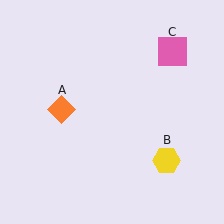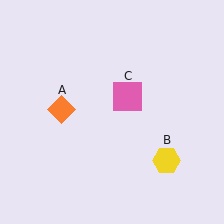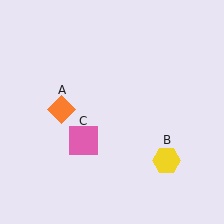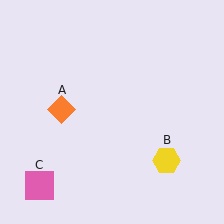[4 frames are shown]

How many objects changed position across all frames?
1 object changed position: pink square (object C).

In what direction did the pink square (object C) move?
The pink square (object C) moved down and to the left.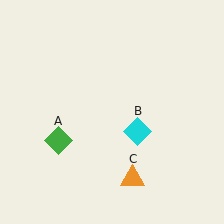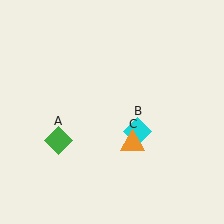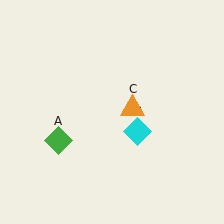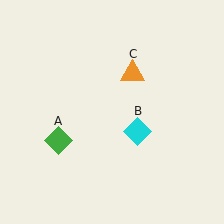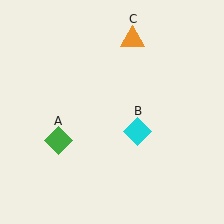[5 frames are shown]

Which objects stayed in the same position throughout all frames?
Green diamond (object A) and cyan diamond (object B) remained stationary.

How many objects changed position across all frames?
1 object changed position: orange triangle (object C).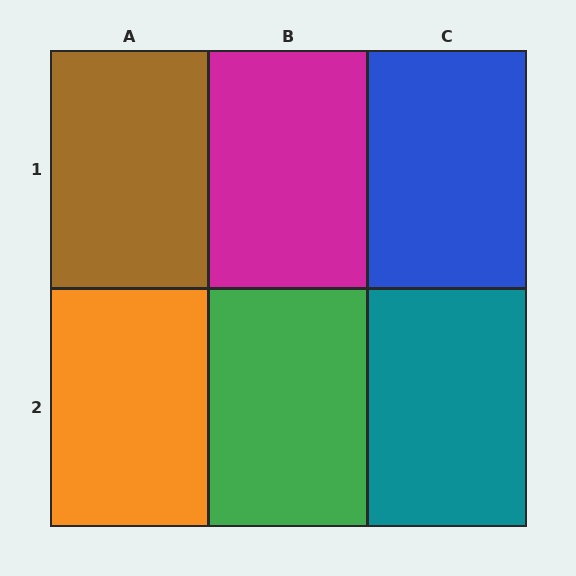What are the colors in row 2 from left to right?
Orange, green, teal.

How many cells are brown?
1 cell is brown.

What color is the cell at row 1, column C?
Blue.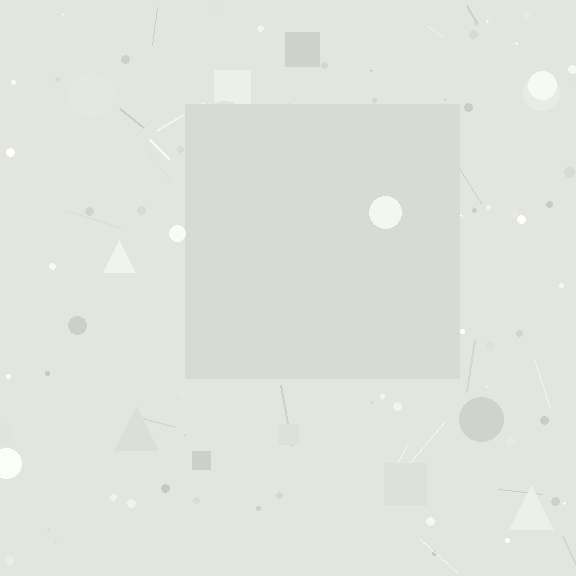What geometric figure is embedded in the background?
A square is embedded in the background.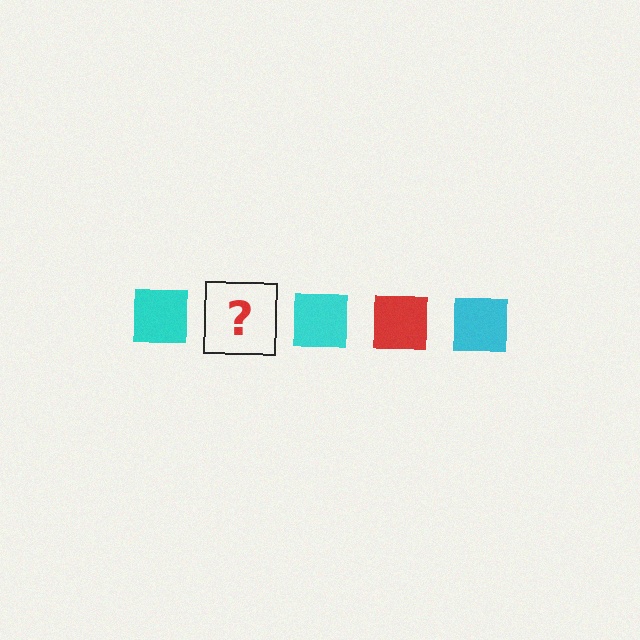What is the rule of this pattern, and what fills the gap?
The rule is that the pattern cycles through cyan, red squares. The gap should be filled with a red square.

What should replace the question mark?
The question mark should be replaced with a red square.